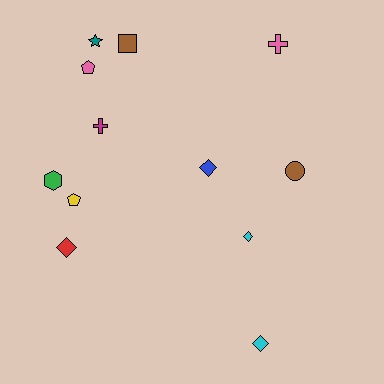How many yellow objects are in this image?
There is 1 yellow object.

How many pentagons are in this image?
There are 2 pentagons.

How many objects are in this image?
There are 12 objects.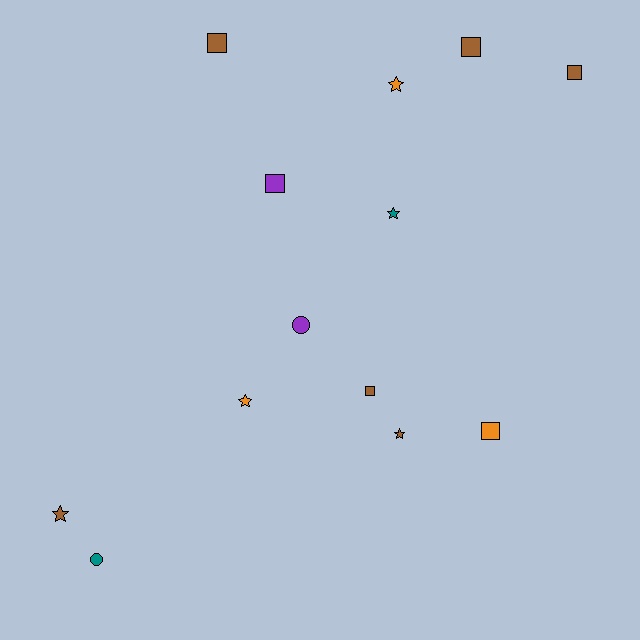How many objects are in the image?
There are 13 objects.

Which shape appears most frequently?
Square, with 6 objects.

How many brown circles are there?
There are no brown circles.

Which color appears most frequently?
Brown, with 6 objects.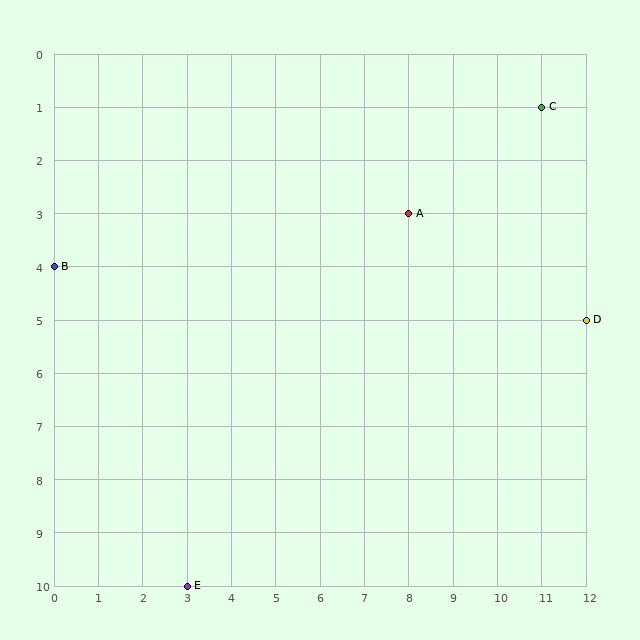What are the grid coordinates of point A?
Point A is at grid coordinates (8, 3).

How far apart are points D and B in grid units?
Points D and B are 12 columns and 1 row apart (about 12.0 grid units diagonally).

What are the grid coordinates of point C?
Point C is at grid coordinates (11, 1).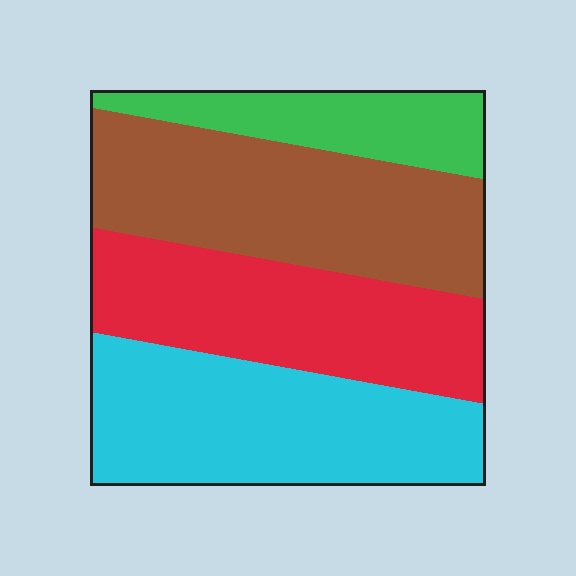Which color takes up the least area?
Green, at roughly 15%.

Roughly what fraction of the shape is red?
Red takes up about one quarter (1/4) of the shape.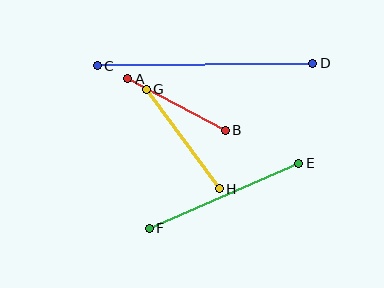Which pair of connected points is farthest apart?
Points C and D are farthest apart.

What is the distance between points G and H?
The distance is approximately 123 pixels.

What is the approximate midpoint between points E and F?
The midpoint is at approximately (224, 196) pixels.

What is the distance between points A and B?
The distance is approximately 110 pixels.